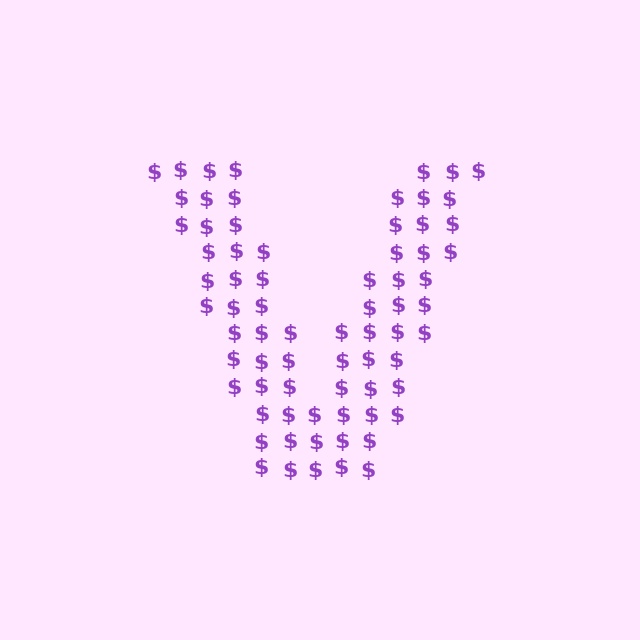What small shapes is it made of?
It is made of small dollar signs.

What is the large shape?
The large shape is the letter V.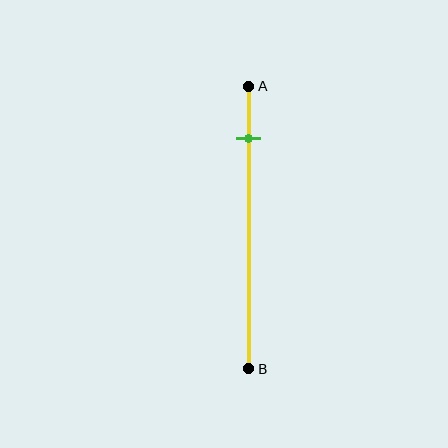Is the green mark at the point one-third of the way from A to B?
No, the mark is at about 20% from A, not at the 33% one-third point.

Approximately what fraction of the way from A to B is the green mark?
The green mark is approximately 20% of the way from A to B.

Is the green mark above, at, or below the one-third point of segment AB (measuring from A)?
The green mark is above the one-third point of segment AB.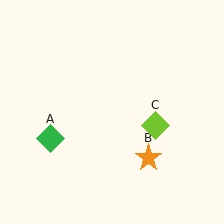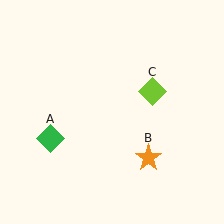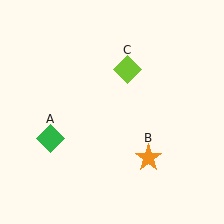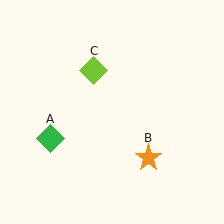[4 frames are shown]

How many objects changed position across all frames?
1 object changed position: lime diamond (object C).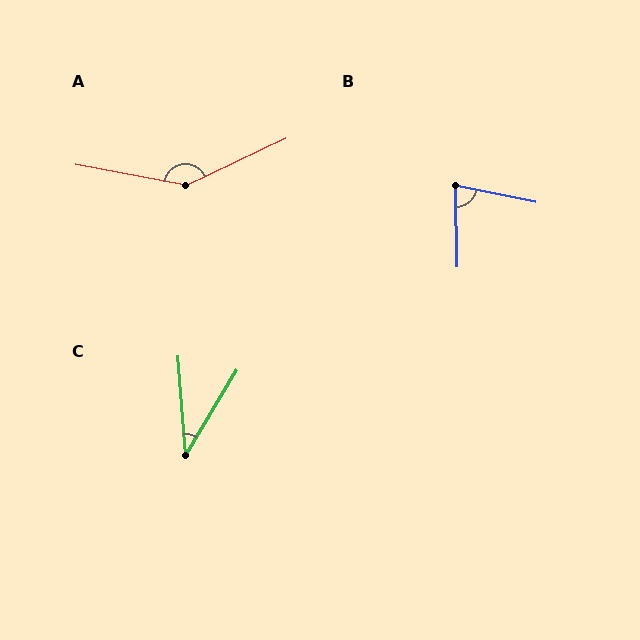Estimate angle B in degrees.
Approximately 78 degrees.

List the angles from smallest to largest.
C (35°), B (78°), A (145°).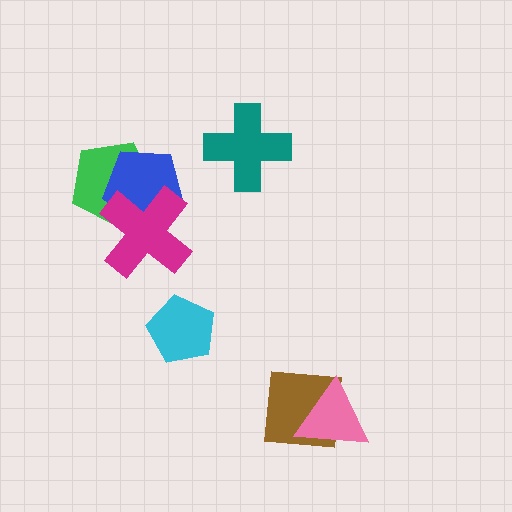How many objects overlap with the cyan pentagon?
0 objects overlap with the cyan pentagon.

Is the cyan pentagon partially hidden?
No, no other shape covers it.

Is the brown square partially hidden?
Yes, it is partially covered by another shape.